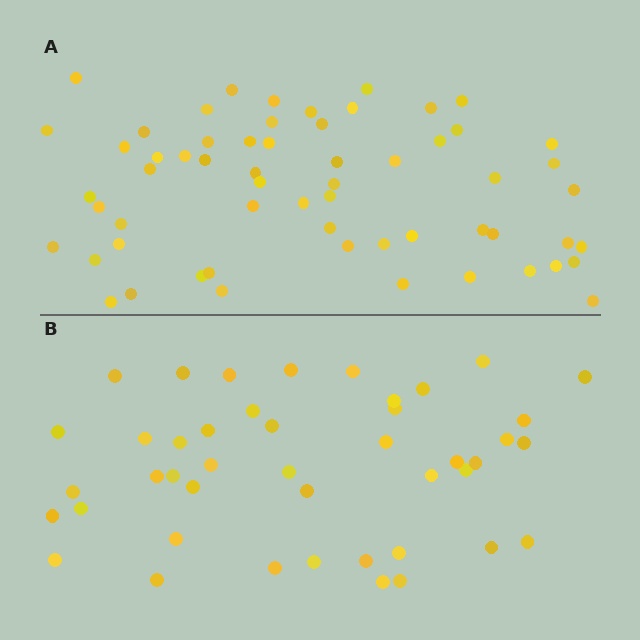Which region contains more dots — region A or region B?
Region A (the top region) has more dots.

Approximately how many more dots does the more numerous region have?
Region A has approximately 15 more dots than region B.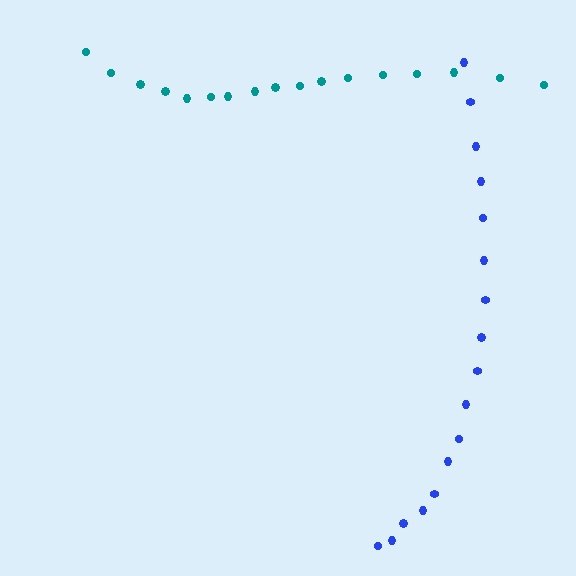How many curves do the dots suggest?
There are 2 distinct paths.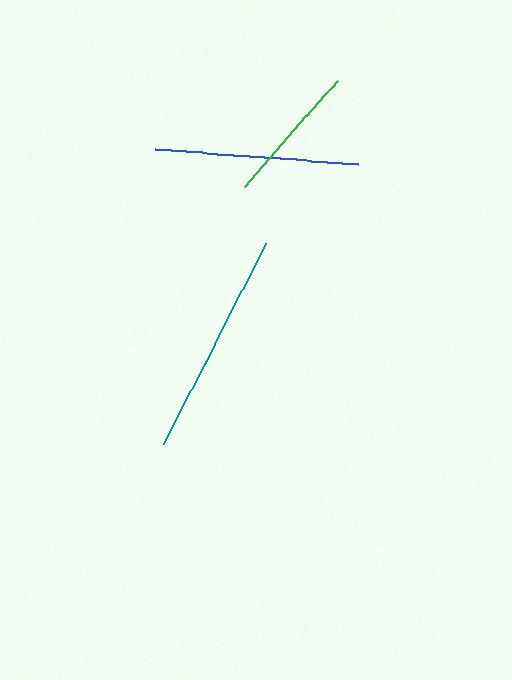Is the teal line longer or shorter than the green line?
The teal line is longer than the green line.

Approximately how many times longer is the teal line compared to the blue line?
The teal line is approximately 1.1 times the length of the blue line.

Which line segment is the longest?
The teal line is the longest at approximately 226 pixels.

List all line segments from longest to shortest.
From longest to shortest: teal, blue, green.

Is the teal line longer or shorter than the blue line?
The teal line is longer than the blue line.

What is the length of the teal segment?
The teal segment is approximately 226 pixels long.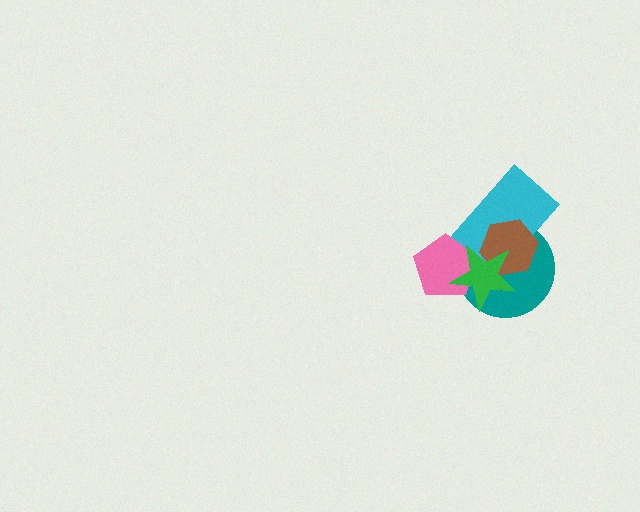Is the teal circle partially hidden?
Yes, it is partially covered by another shape.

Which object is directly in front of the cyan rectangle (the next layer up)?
The brown hexagon is directly in front of the cyan rectangle.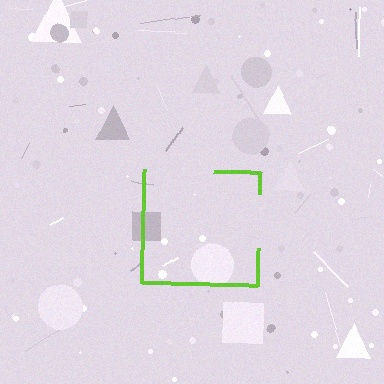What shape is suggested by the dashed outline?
The dashed outline suggests a square.